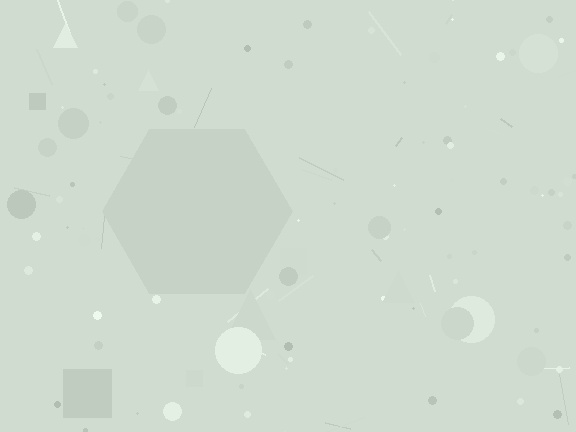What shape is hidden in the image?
A hexagon is hidden in the image.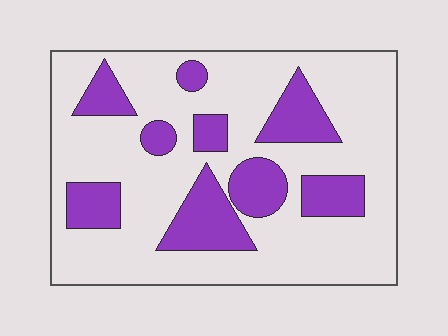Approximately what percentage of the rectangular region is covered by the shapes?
Approximately 25%.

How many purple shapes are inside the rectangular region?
9.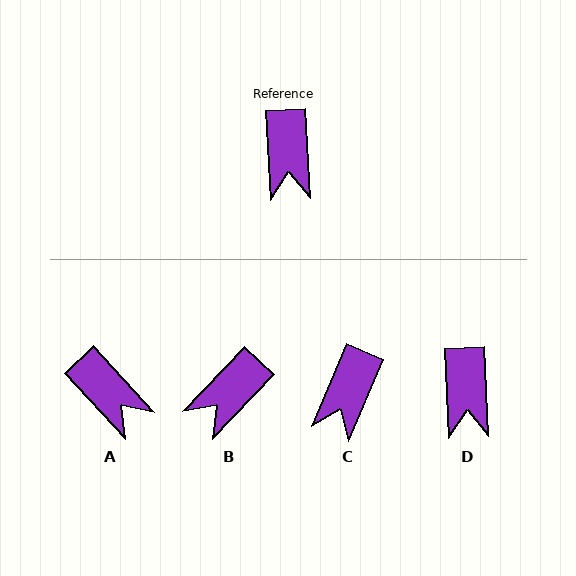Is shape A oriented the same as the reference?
No, it is off by about 40 degrees.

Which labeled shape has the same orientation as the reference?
D.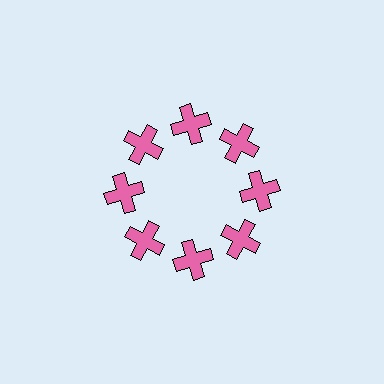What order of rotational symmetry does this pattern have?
This pattern has 8-fold rotational symmetry.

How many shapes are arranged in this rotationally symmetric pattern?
There are 8 shapes, arranged in 8 groups of 1.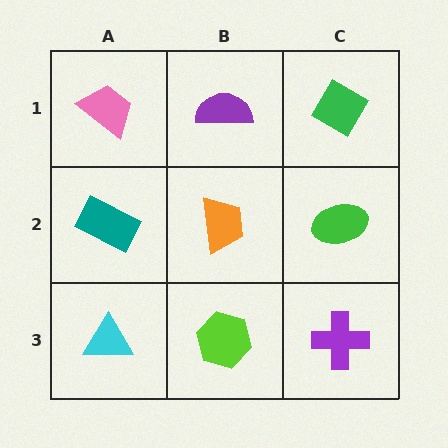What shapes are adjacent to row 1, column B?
An orange trapezoid (row 2, column B), a pink trapezoid (row 1, column A), a green diamond (row 1, column C).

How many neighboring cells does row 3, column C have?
2.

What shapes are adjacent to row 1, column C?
A green ellipse (row 2, column C), a purple semicircle (row 1, column B).